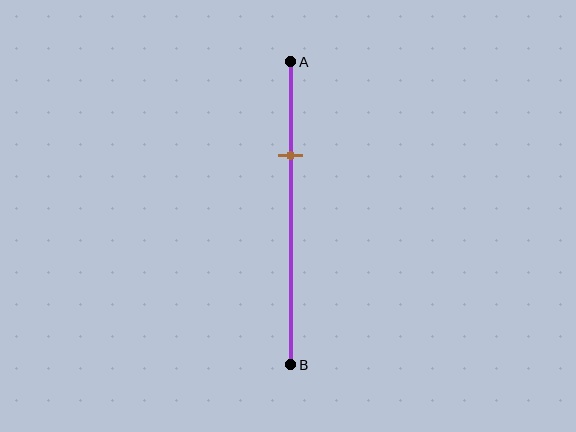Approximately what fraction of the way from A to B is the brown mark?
The brown mark is approximately 30% of the way from A to B.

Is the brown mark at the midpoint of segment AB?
No, the mark is at about 30% from A, not at the 50% midpoint.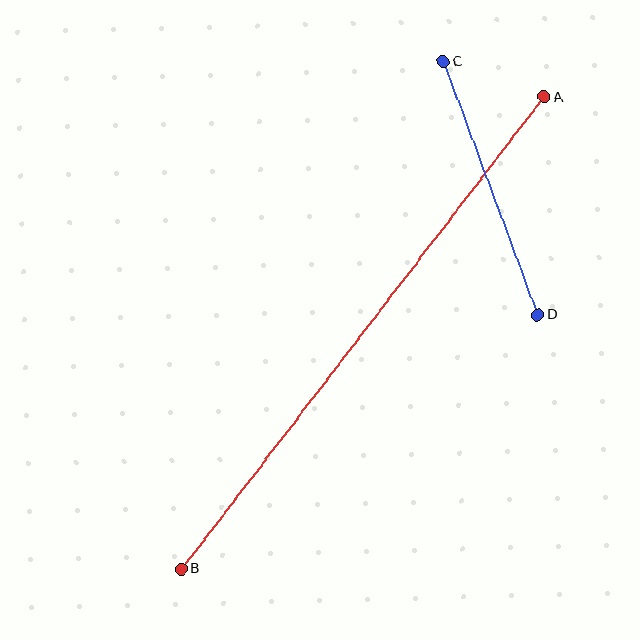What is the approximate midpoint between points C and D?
The midpoint is at approximately (491, 188) pixels.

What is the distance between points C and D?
The distance is approximately 270 pixels.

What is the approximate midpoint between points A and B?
The midpoint is at approximately (363, 333) pixels.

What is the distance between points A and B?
The distance is approximately 595 pixels.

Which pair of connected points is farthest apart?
Points A and B are farthest apart.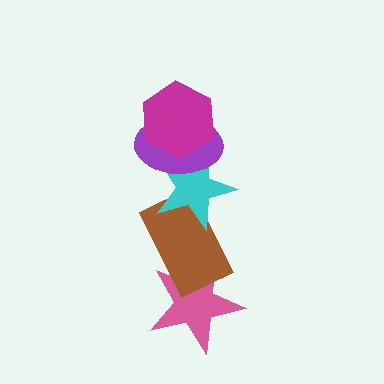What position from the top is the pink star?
The pink star is 5th from the top.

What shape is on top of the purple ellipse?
The magenta hexagon is on top of the purple ellipse.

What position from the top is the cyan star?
The cyan star is 3rd from the top.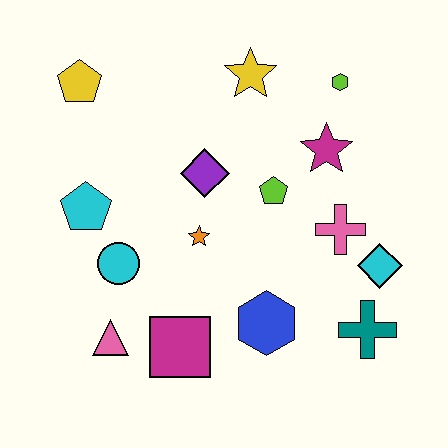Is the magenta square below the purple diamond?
Yes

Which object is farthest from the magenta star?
The pink triangle is farthest from the magenta star.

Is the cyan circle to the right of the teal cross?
No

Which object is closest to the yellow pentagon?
The cyan pentagon is closest to the yellow pentagon.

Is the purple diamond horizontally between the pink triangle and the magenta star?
Yes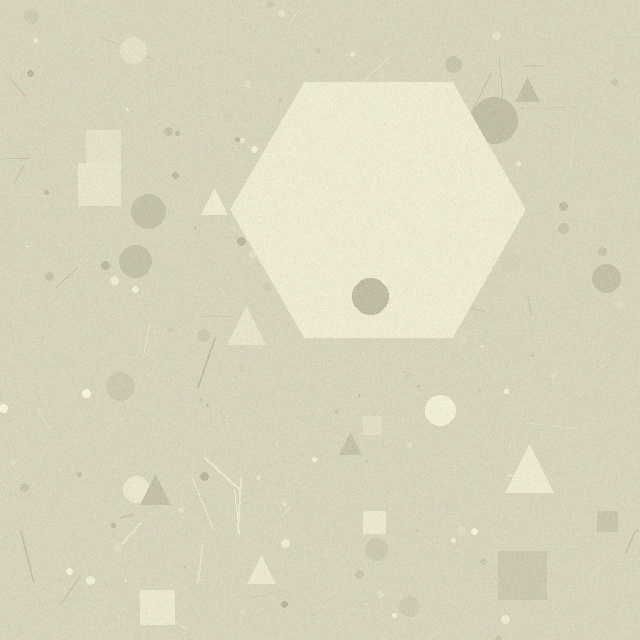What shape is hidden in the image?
A hexagon is hidden in the image.